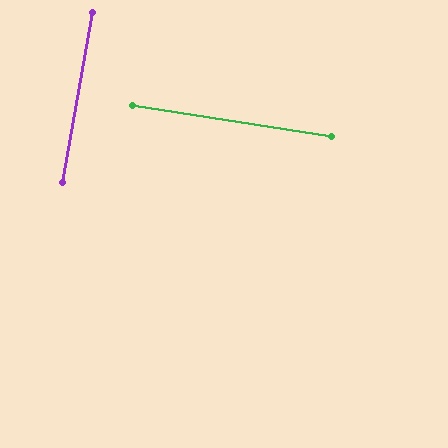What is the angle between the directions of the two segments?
Approximately 89 degrees.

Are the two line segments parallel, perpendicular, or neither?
Perpendicular — they meet at approximately 89°.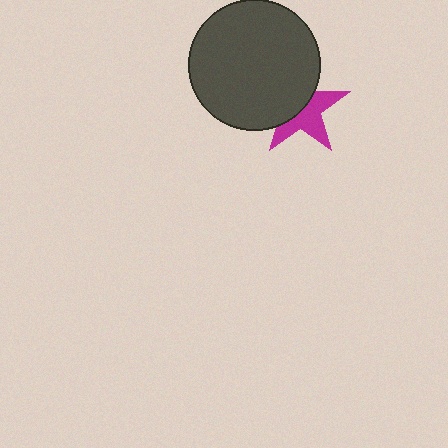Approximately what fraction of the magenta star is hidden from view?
Roughly 49% of the magenta star is hidden behind the dark gray circle.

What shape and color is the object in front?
The object in front is a dark gray circle.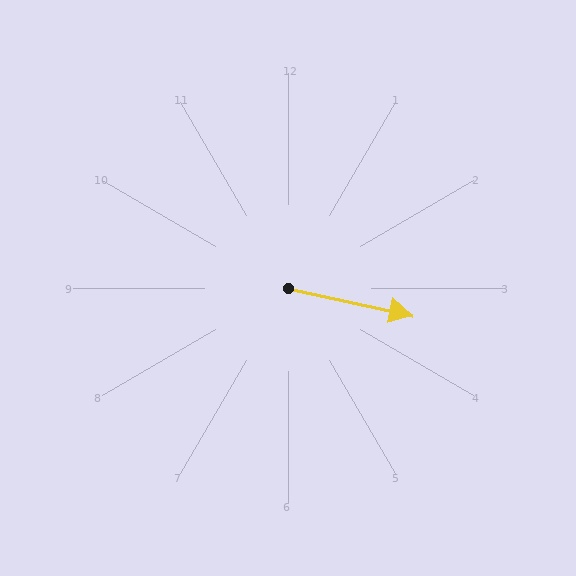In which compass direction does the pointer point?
East.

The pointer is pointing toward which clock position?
Roughly 3 o'clock.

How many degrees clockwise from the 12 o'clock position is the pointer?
Approximately 102 degrees.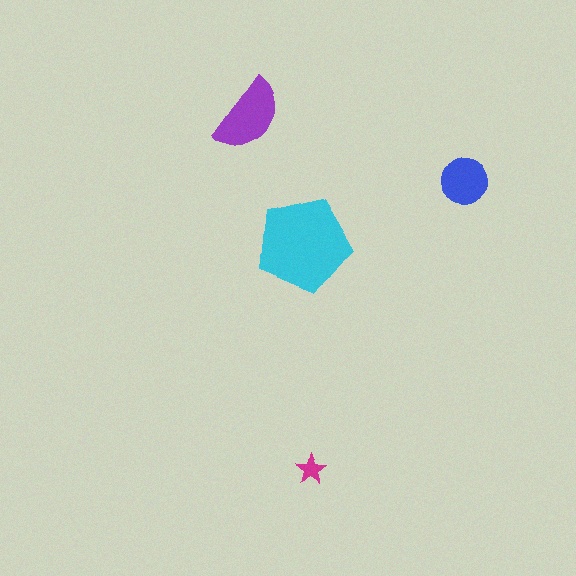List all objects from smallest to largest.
The magenta star, the blue circle, the purple semicircle, the cyan pentagon.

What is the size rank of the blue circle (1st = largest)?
3rd.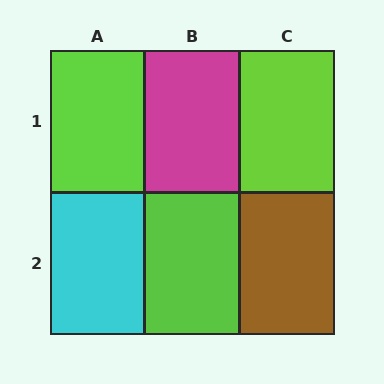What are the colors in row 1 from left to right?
Lime, magenta, lime.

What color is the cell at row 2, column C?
Brown.